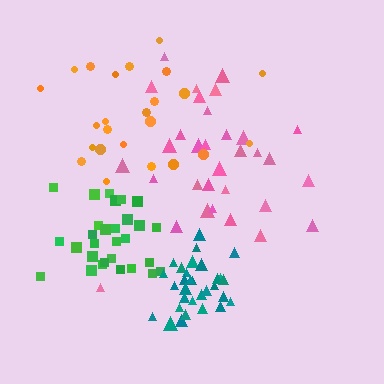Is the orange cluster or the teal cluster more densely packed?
Teal.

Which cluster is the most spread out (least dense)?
Orange.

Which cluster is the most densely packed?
Teal.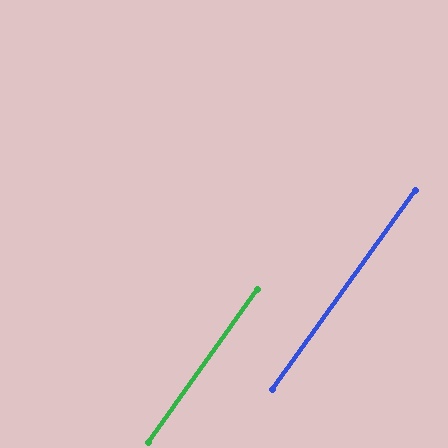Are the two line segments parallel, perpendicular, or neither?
Parallel — their directions differ by only 0.3°.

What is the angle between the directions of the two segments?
Approximately 0 degrees.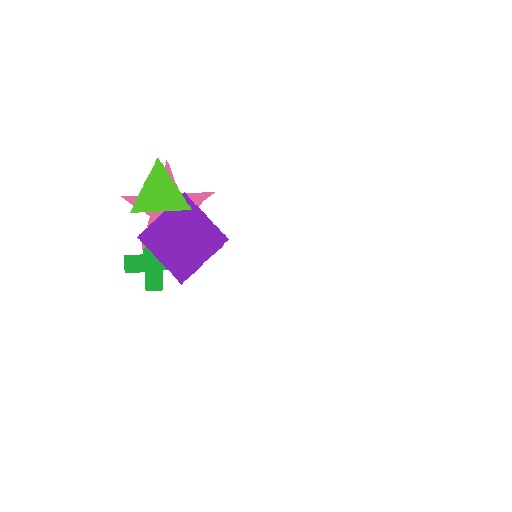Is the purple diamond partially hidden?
Yes, it is partially covered by another shape.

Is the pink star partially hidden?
Yes, it is partially covered by another shape.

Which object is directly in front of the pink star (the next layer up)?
The purple diamond is directly in front of the pink star.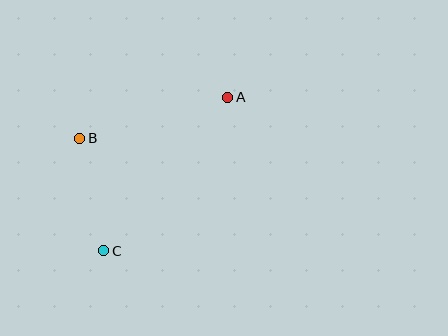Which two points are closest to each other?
Points B and C are closest to each other.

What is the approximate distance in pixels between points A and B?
The distance between A and B is approximately 153 pixels.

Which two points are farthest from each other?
Points A and C are farthest from each other.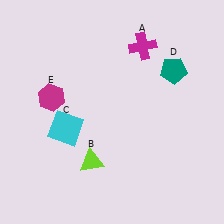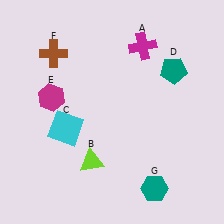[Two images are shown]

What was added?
A brown cross (F), a teal hexagon (G) were added in Image 2.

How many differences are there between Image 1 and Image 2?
There are 2 differences between the two images.